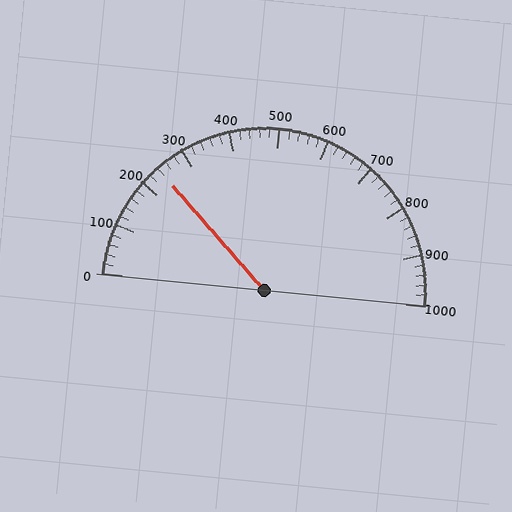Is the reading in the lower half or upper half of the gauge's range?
The reading is in the lower half of the range (0 to 1000).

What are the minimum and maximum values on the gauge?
The gauge ranges from 0 to 1000.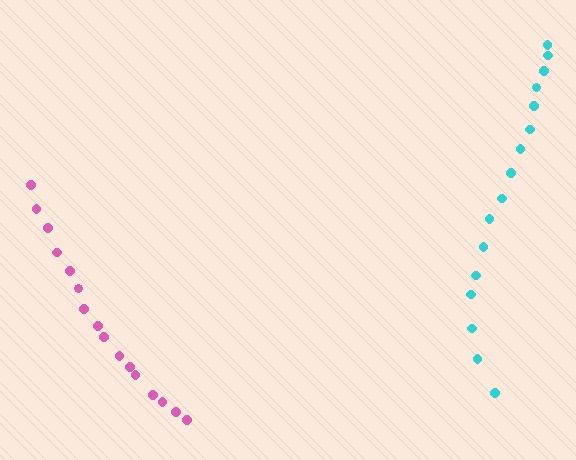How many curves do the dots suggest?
There are 2 distinct paths.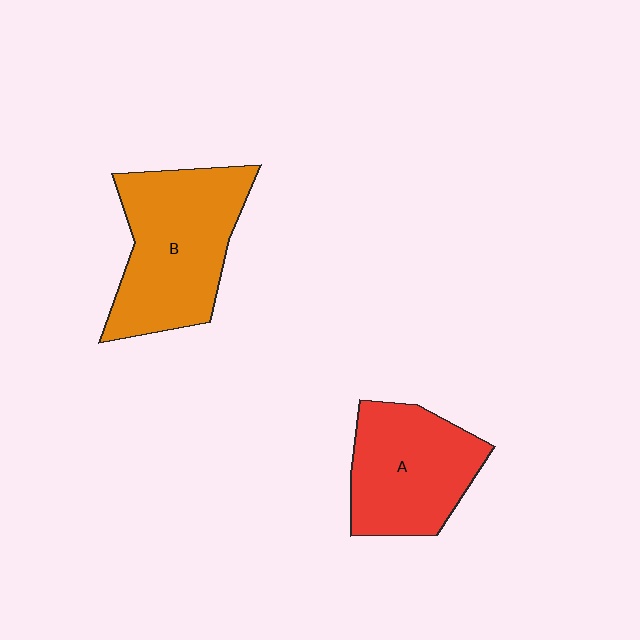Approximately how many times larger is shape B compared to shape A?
Approximately 1.2 times.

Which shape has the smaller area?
Shape A (red).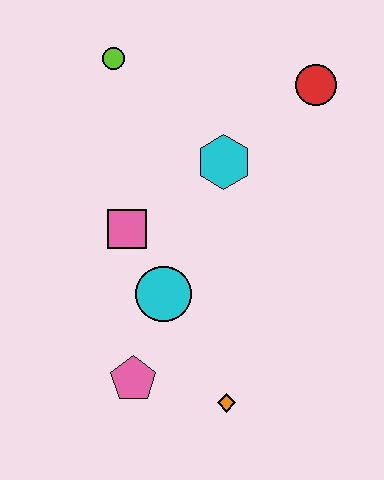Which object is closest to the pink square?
The cyan circle is closest to the pink square.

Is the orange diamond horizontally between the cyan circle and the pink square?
No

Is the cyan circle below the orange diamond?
No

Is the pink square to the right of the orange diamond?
No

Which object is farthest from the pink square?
The red circle is farthest from the pink square.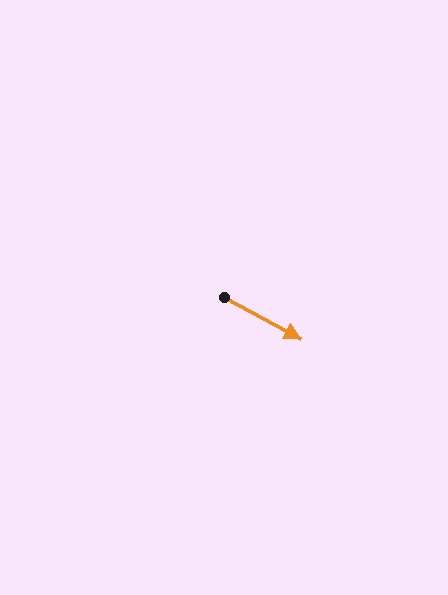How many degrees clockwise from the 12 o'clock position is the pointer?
Approximately 118 degrees.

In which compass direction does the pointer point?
Southeast.